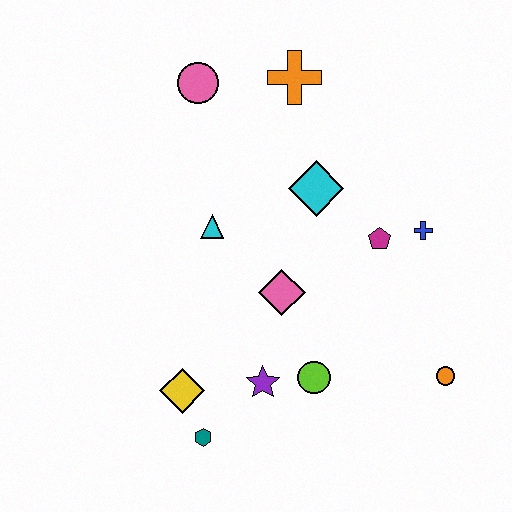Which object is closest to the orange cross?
The pink circle is closest to the orange cross.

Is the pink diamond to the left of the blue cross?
Yes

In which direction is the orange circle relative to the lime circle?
The orange circle is to the right of the lime circle.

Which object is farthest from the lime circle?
The pink circle is farthest from the lime circle.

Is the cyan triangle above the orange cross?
No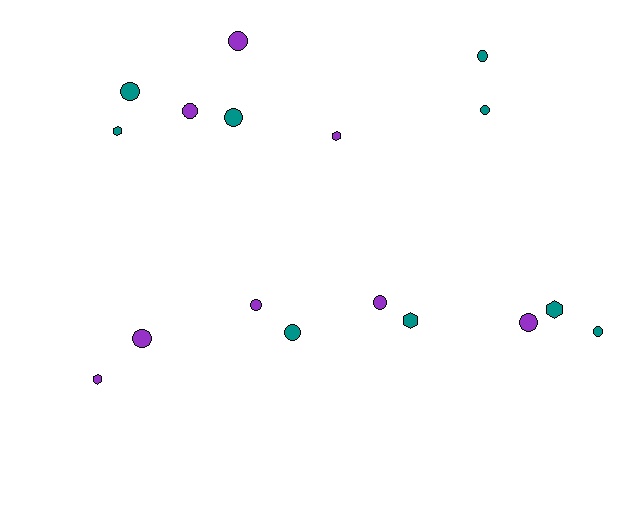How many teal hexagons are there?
There are 3 teal hexagons.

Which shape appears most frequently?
Circle, with 12 objects.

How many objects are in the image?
There are 17 objects.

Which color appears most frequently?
Teal, with 9 objects.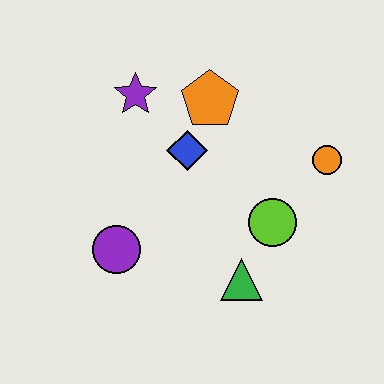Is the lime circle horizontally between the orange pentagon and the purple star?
No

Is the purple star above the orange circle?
Yes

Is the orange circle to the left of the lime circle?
No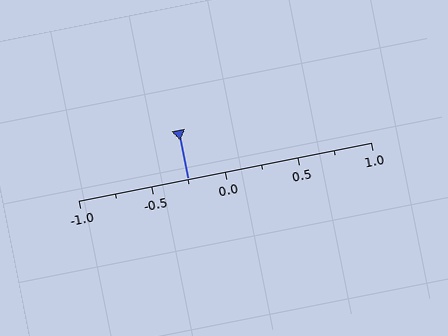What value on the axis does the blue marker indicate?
The marker indicates approximately -0.25.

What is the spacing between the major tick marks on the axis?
The major ticks are spaced 0.5 apart.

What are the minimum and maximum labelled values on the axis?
The axis runs from -1.0 to 1.0.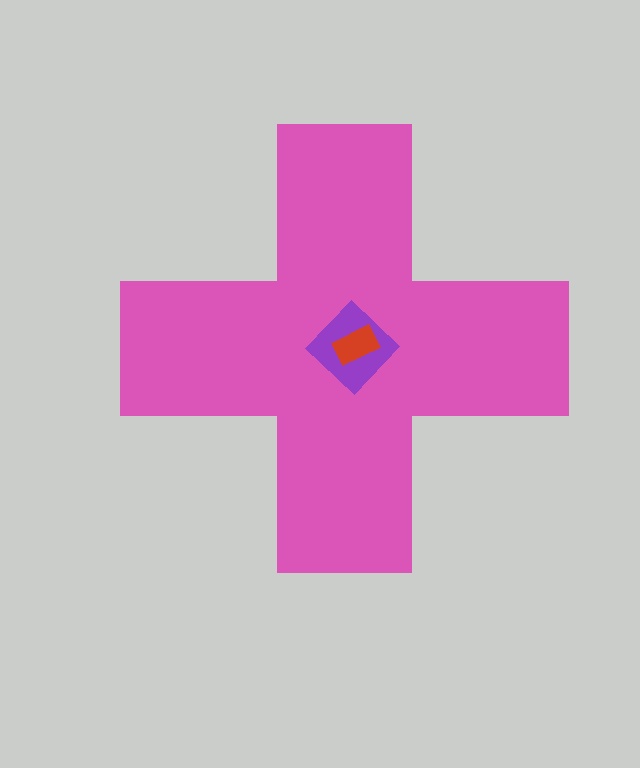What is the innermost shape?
The red rectangle.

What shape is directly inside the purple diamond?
The red rectangle.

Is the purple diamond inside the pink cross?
Yes.